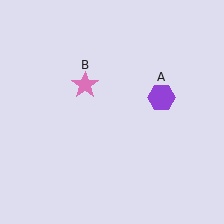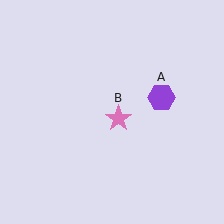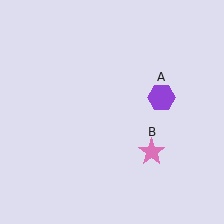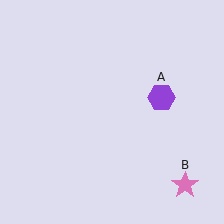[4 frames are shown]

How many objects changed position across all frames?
1 object changed position: pink star (object B).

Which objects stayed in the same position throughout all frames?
Purple hexagon (object A) remained stationary.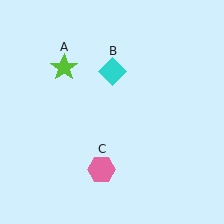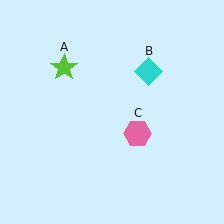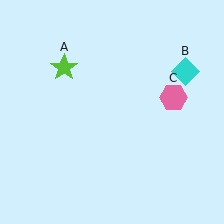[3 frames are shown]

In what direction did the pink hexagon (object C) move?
The pink hexagon (object C) moved up and to the right.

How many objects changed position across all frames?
2 objects changed position: cyan diamond (object B), pink hexagon (object C).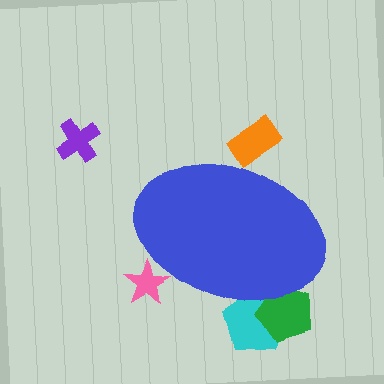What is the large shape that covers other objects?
A blue ellipse.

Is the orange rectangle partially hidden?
Yes, the orange rectangle is partially hidden behind the blue ellipse.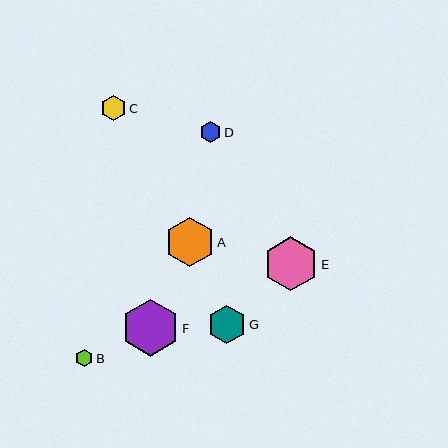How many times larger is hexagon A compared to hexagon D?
Hexagon A is approximately 2.4 times the size of hexagon D.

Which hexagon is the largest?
Hexagon F is the largest with a size of approximately 57 pixels.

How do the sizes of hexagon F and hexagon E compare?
Hexagon F and hexagon E are approximately the same size.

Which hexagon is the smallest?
Hexagon B is the smallest with a size of approximately 17 pixels.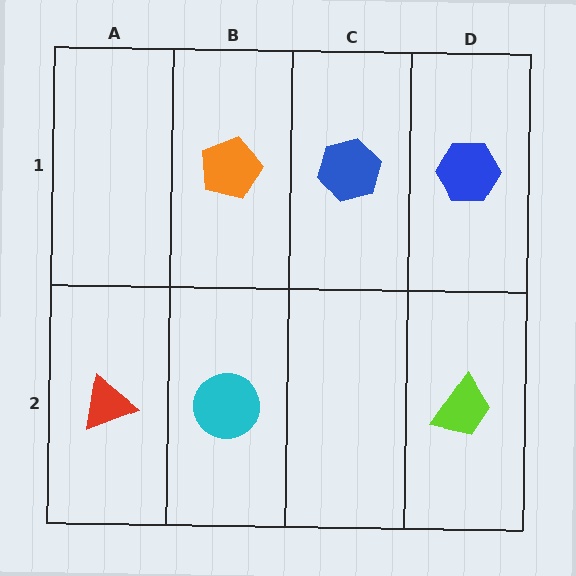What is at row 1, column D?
A blue hexagon.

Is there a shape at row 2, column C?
No, that cell is empty.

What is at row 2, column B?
A cyan circle.